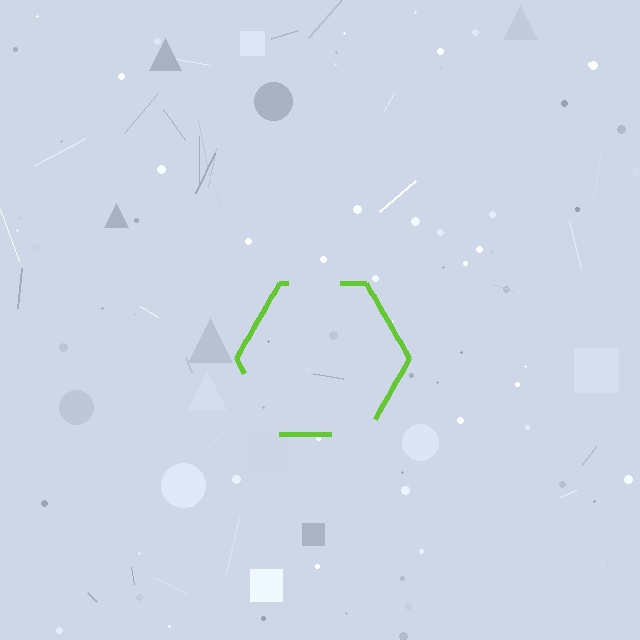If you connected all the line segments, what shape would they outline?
They would outline a hexagon.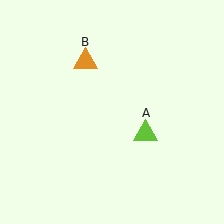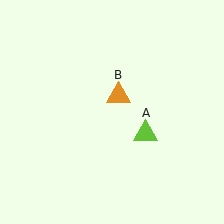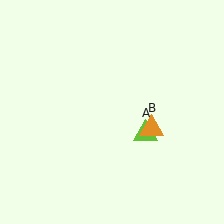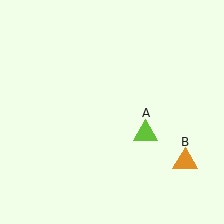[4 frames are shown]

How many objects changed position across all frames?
1 object changed position: orange triangle (object B).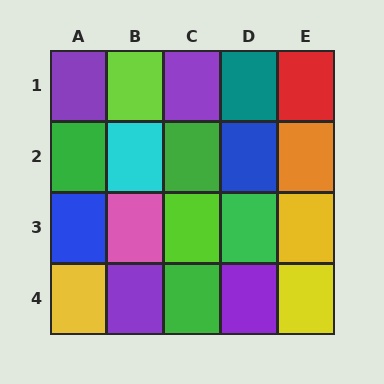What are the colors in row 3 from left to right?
Blue, pink, lime, green, yellow.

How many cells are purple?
4 cells are purple.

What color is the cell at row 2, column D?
Blue.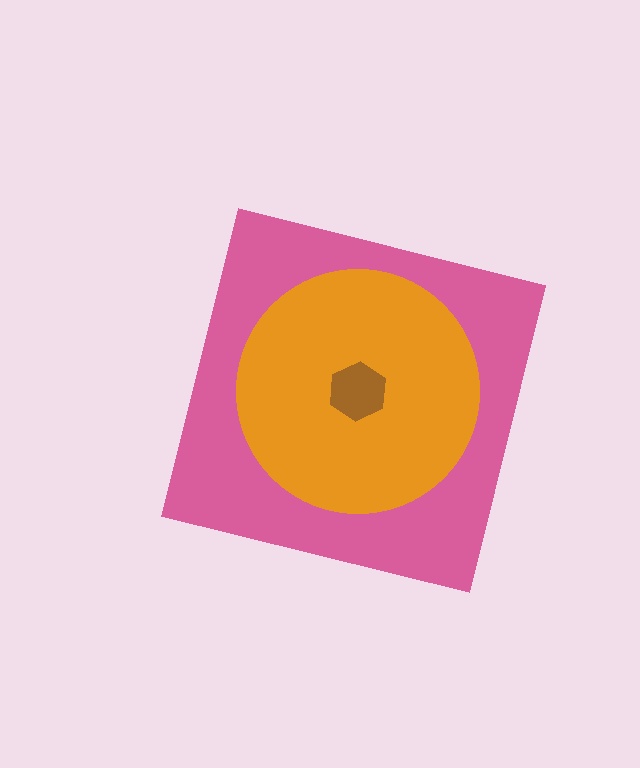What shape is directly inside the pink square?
The orange circle.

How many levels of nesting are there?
3.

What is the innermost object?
The brown hexagon.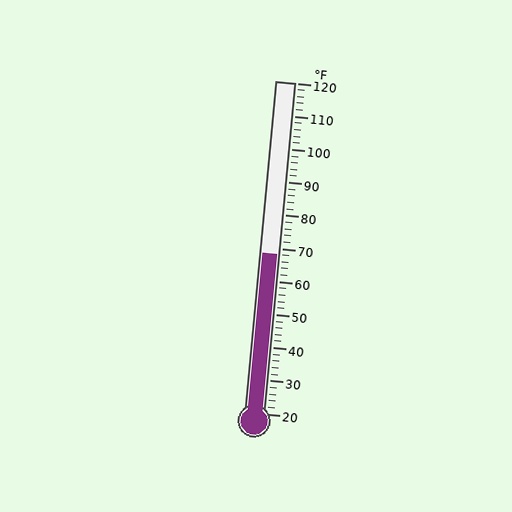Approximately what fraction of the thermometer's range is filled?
The thermometer is filled to approximately 50% of its range.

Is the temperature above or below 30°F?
The temperature is above 30°F.